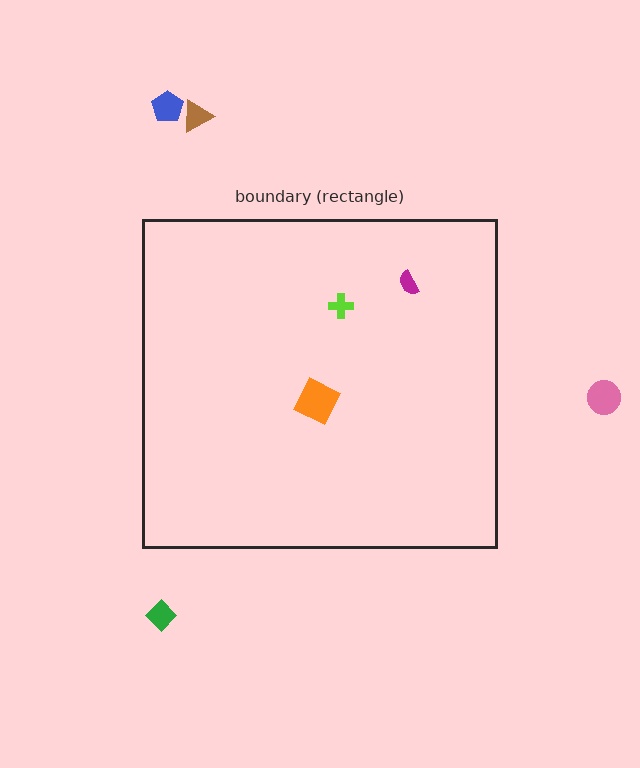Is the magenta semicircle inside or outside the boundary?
Inside.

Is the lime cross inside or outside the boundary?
Inside.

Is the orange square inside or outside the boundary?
Inside.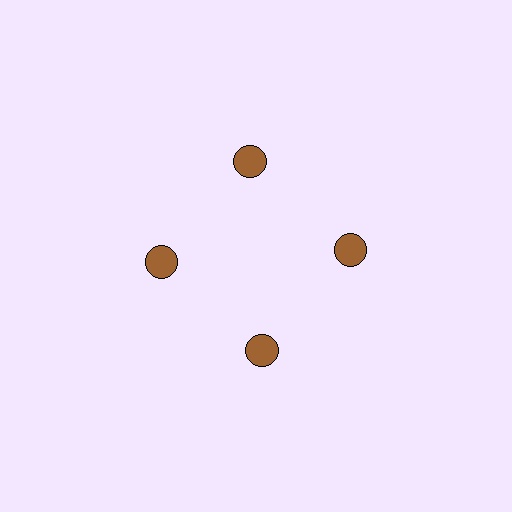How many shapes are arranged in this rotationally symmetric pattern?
There are 4 shapes, arranged in 4 groups of 1.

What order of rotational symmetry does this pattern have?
This pattern has 4-fold rotational symmetry.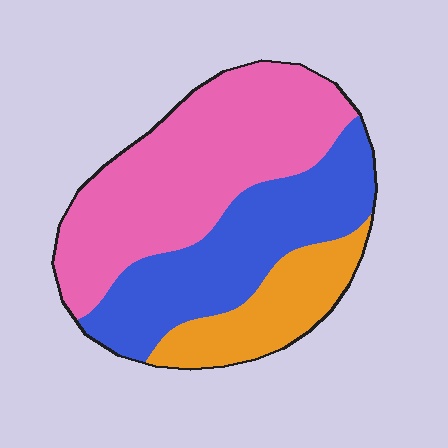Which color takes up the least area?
Orange, at roughly 20%.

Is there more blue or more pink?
Pink.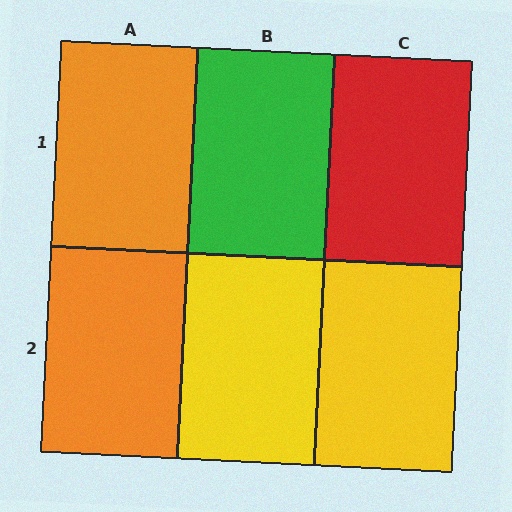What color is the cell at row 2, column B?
Yellow.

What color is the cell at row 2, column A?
Orange.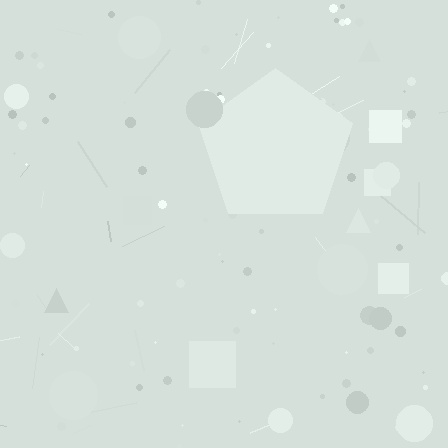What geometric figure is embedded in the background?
A pentagon is embedded in the background.